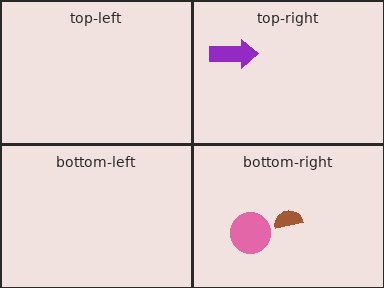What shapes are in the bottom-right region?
The brown semicircle, the pink circle.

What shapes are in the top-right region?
The purple arrow.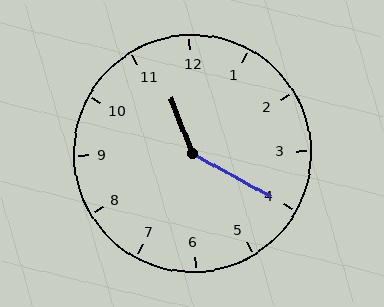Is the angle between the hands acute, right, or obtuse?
It is obtuse.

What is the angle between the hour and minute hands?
Approximately 140 degrees.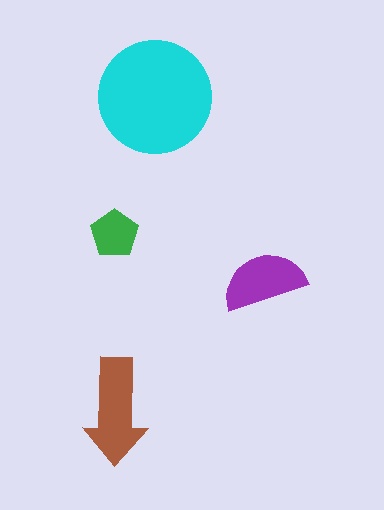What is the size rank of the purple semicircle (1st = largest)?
3rd.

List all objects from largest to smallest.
The cyan circle, the brown arrow, the purple semicircle, the green pentagon.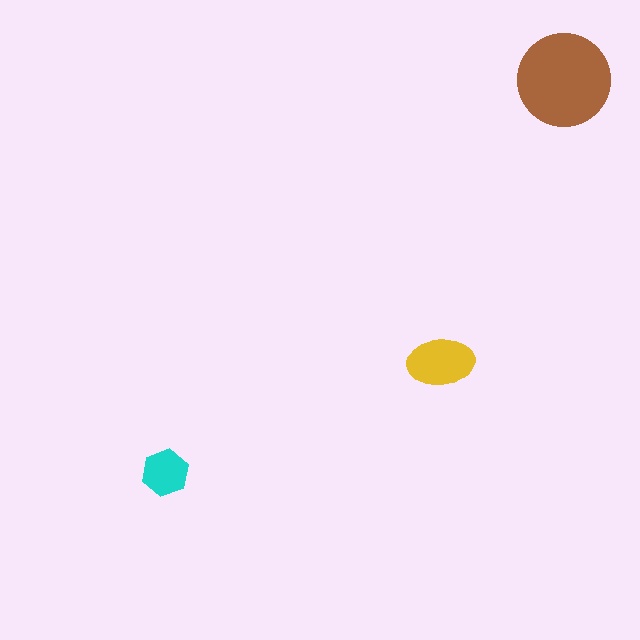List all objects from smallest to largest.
The cyan hexagon, the yellow ellipse, the brown circle.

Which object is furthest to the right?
The brown circle is rightmost.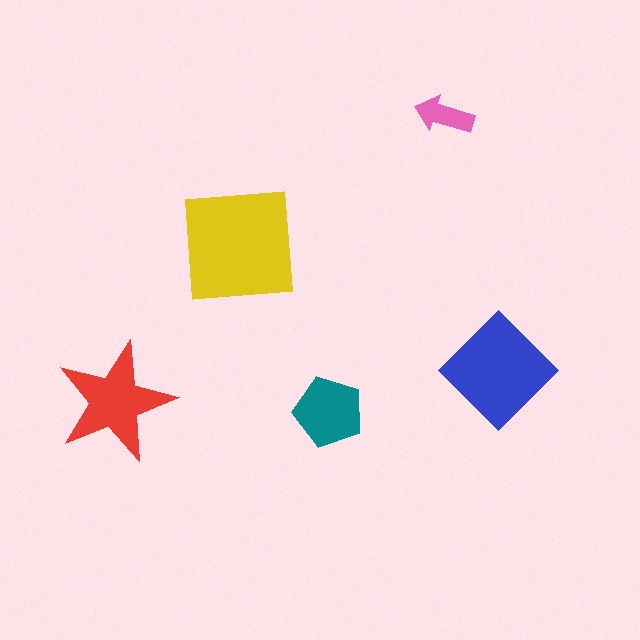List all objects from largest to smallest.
The yellow square, the blue diamond, the red star, the teal pentagon, the pink arrow.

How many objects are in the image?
There are 5 objects in the image.